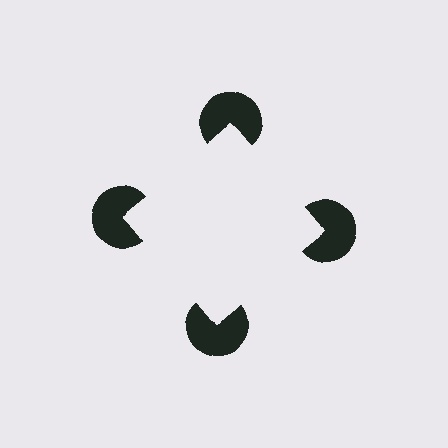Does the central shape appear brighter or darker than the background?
It typically appears slightly brighter than the background, even though no actual brightness change is drawn.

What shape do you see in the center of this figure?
An illusory square — its edges are inferred from the aligned wedge cuts in the pac-man discs, not physically drawn.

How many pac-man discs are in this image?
There are 4 — one at each vertex of the illusory square.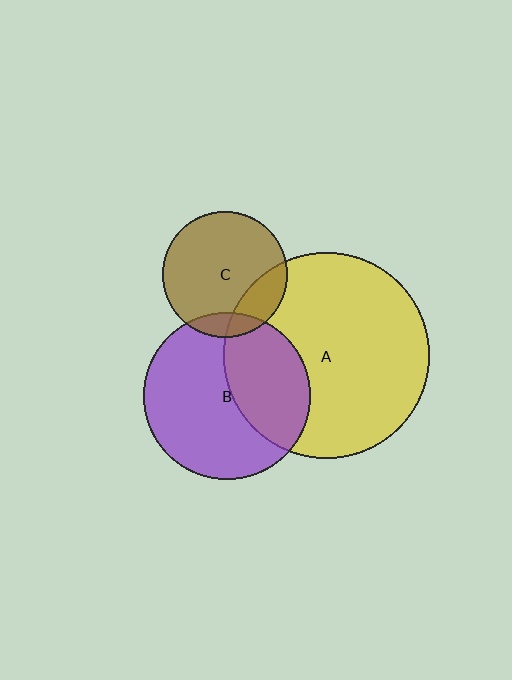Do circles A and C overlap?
Yes.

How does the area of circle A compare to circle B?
Approximately 1.5 times.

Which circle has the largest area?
Circle A (yellow).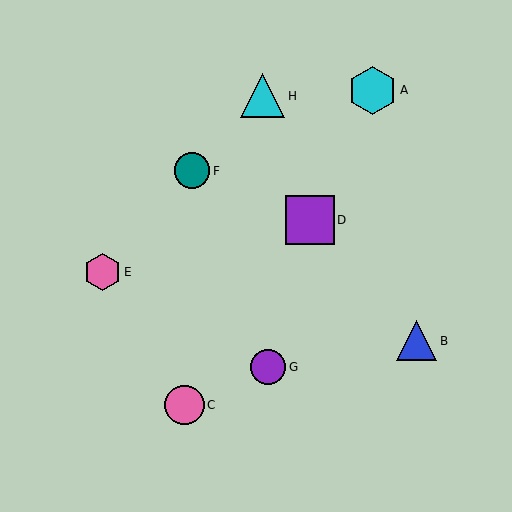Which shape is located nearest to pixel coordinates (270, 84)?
The cyan triangle (labeled H) at (262, 96) is nearest to that location.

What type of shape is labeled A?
Shape A is a cyan hexagon.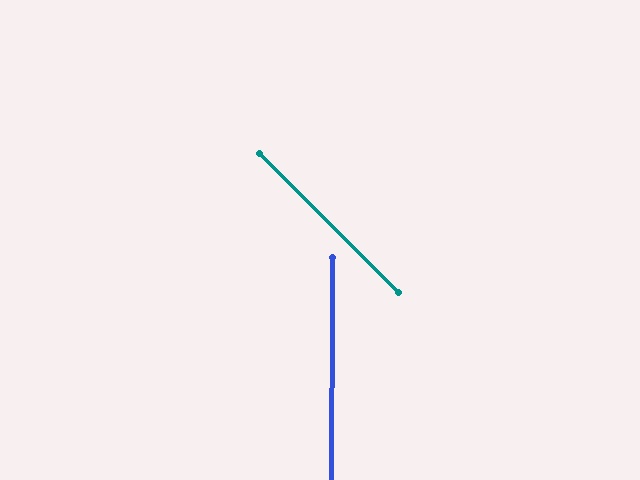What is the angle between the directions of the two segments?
Approximately 45 degrees.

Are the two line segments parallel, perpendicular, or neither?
Neither parallel nor perpendicular — they differ by about 45°.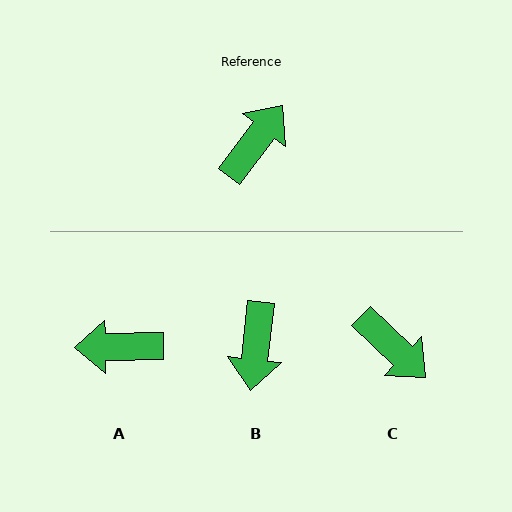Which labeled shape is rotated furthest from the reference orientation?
B, about 149 degrees away.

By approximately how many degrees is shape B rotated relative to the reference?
Approximately 149 degrees clockwise.